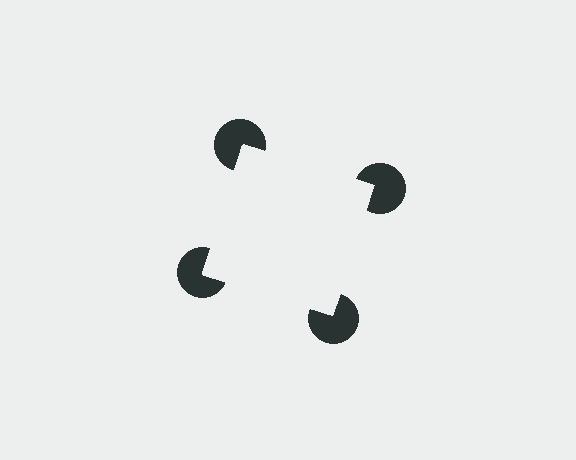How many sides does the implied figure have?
4 sides.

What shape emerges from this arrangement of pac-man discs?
An illusory square — its edges are inferred from the aligned wedge cuts in the pac-man discs, not physically drawn.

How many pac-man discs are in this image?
There are 4 — one at each vertex of the illusory square.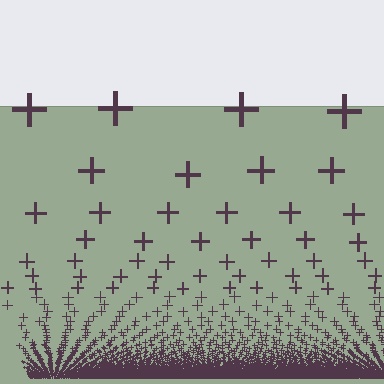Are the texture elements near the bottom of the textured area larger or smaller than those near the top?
Smaller. The gradient is inverted — elements near the bottom are smaller and denser.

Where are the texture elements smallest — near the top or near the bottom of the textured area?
Near the bottom.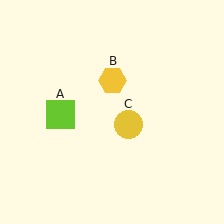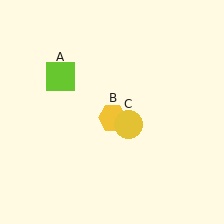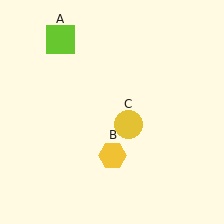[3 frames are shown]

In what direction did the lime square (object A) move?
The lime square (object A) moved up.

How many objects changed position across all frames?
2 objects changed position: lime square (object A), yellow hexagon (object B).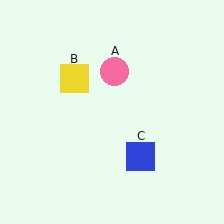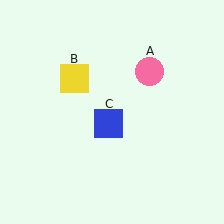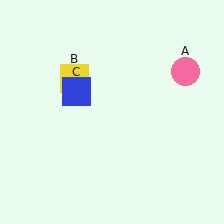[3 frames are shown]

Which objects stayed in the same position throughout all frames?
Yellow square (object B) remained stationary.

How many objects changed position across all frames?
2 objects changed position: pink circle (object A), blue square (object C).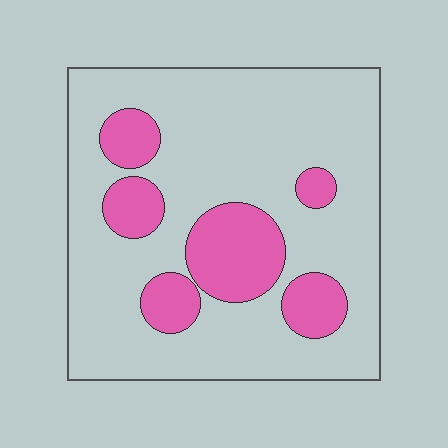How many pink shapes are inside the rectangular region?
6.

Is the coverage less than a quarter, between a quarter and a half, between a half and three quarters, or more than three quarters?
Less than a quarter.